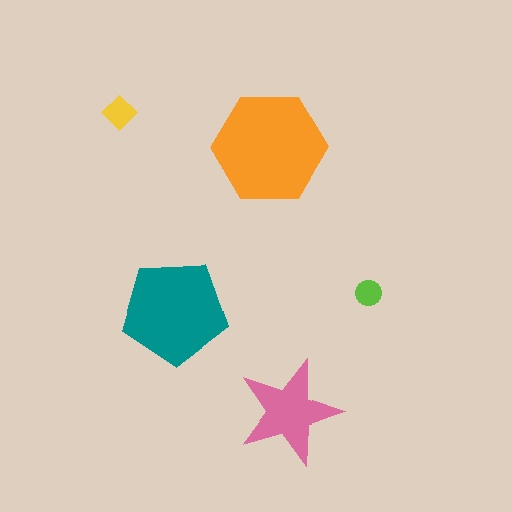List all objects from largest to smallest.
The orange hexagon, the teal pentagon, the pink star, the yellow diamond, the lime circle.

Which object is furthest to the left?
The yellow diamond is leftmost.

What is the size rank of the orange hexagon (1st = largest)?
1st.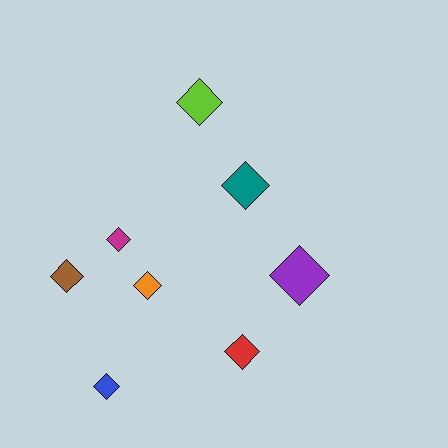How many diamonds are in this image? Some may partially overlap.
There are 8 diamonds.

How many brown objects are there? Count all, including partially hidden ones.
There is 1 brown object.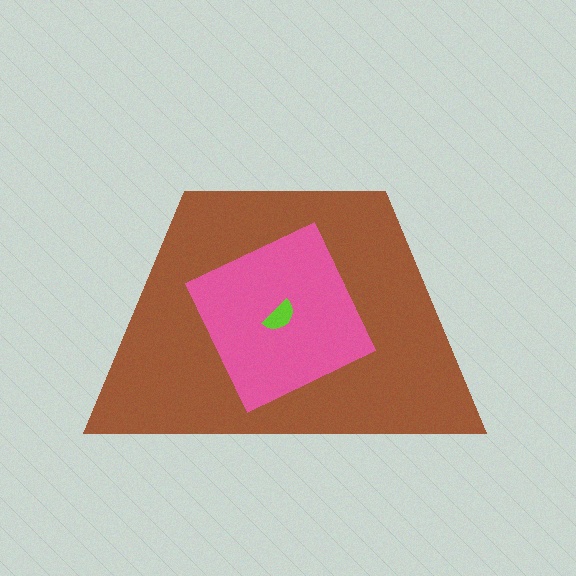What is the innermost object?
The lime semicircle.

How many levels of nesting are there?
3.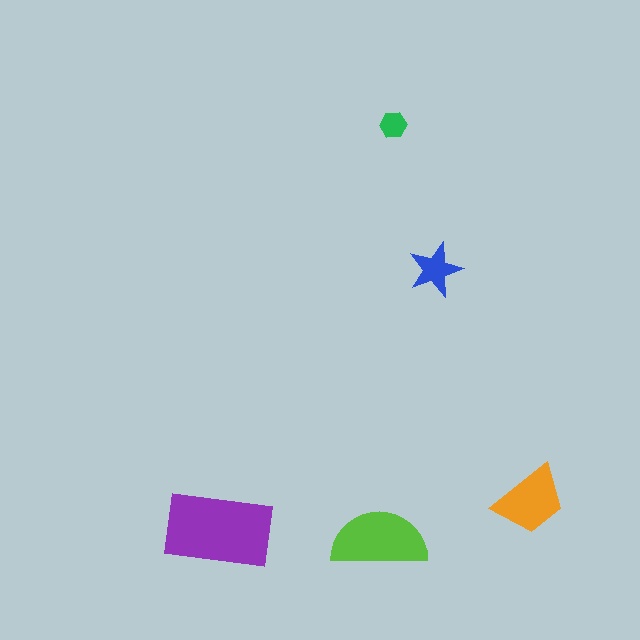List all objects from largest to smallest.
The purple rectangle, the lime semicircle, the orange trapezoid, the blue star, the green hexagon.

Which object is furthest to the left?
The purple rectangle is leftmost.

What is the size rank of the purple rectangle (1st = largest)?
1st.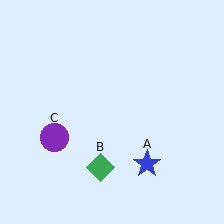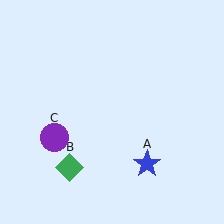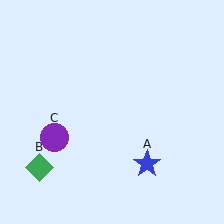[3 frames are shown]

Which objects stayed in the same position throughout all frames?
Blue star (object A) and purple circle (object C) remained stationary.